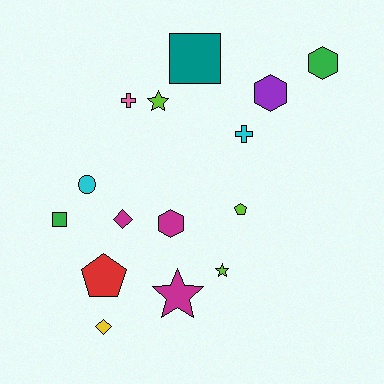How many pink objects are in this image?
There is 1 pink object.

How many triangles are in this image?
There are no triangles.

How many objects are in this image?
There are 15 objects.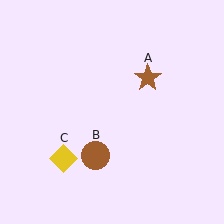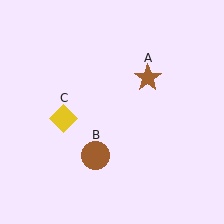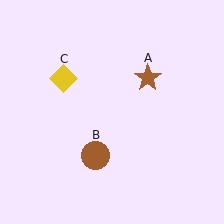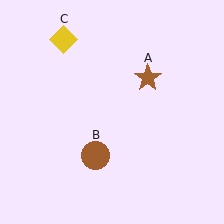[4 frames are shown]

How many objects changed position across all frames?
1 object changed position: yellow diamond (object C).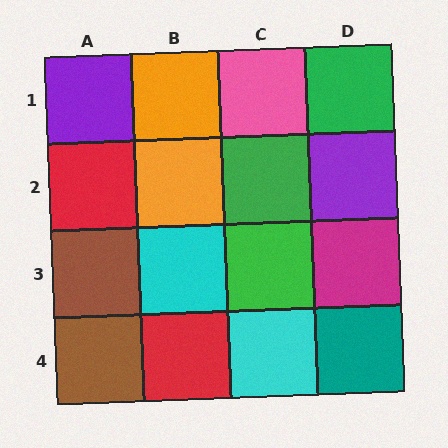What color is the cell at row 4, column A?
Brown.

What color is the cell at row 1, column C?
Pink.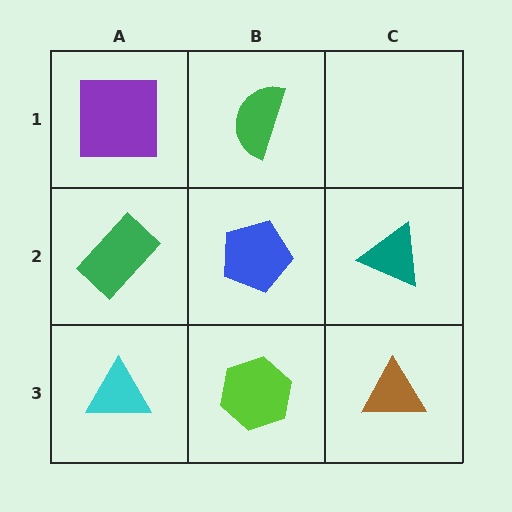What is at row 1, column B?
A green semicircle.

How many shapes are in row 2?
3 shapes.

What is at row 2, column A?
A green rectangle.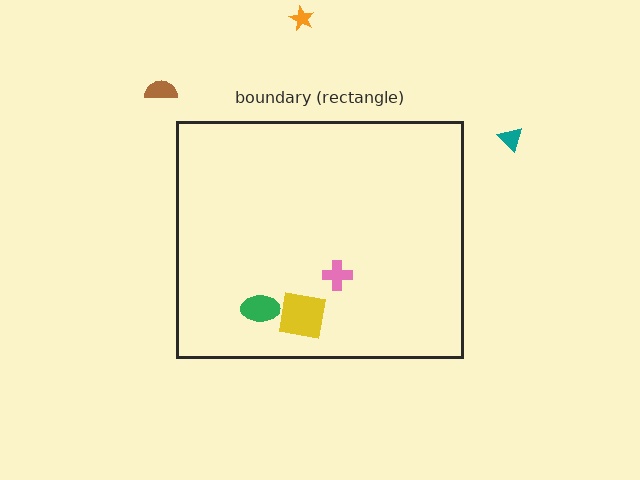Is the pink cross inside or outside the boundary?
Inside.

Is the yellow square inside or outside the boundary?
Inside.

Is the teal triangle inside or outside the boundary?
Outside.